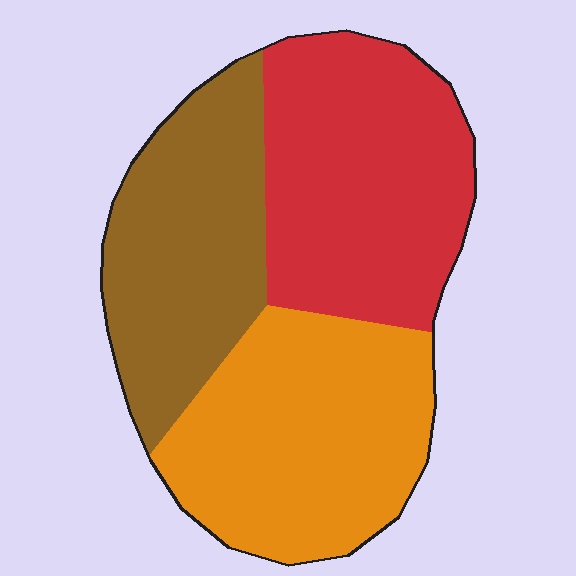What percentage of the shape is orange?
Orange covers around 35% of the shape.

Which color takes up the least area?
Brown, at roughly 30%.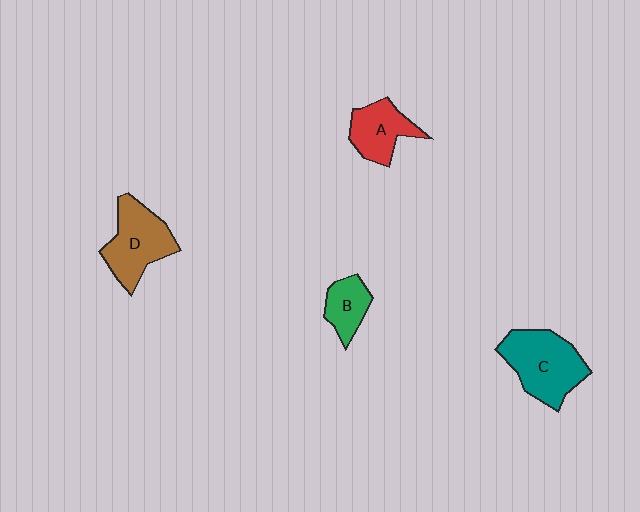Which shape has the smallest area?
Shape B (green).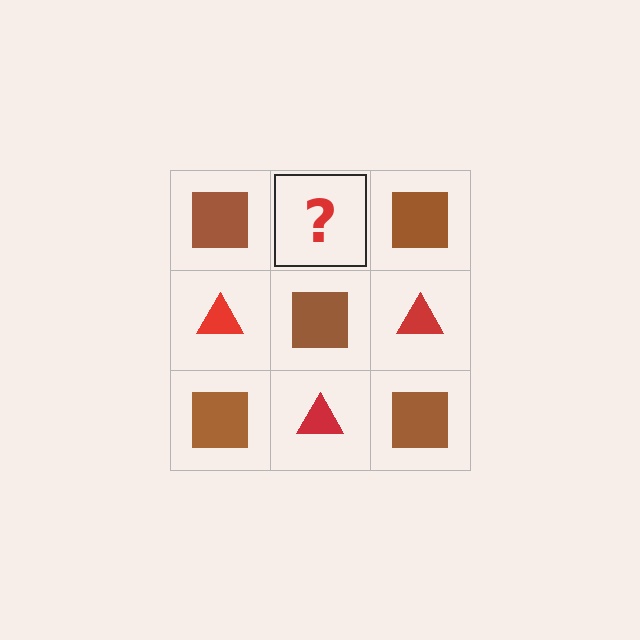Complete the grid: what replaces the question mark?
The question mark should be replaced with a red triangle.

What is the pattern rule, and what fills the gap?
The rule is that it alternates brown square and red triangle in a checkerboard pattern. The gap should be filled with a red triangle.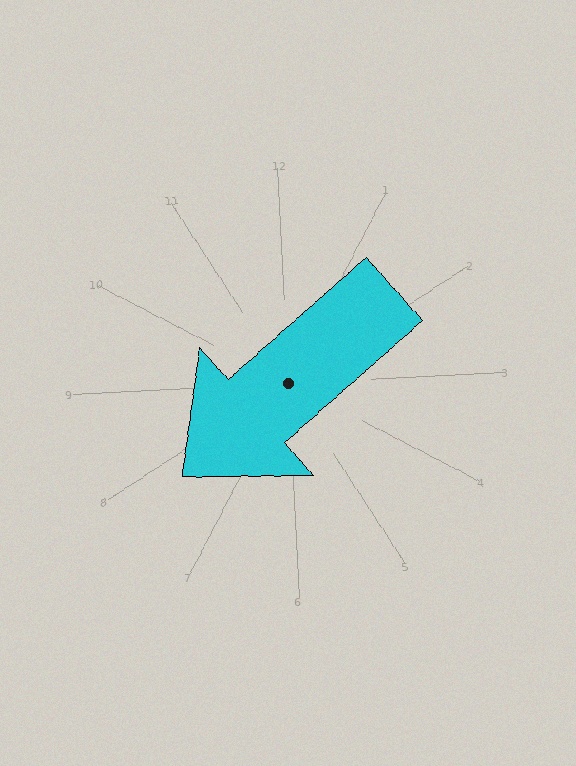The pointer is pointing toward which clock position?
Roughly 8 o'clock.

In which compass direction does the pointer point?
Southwest.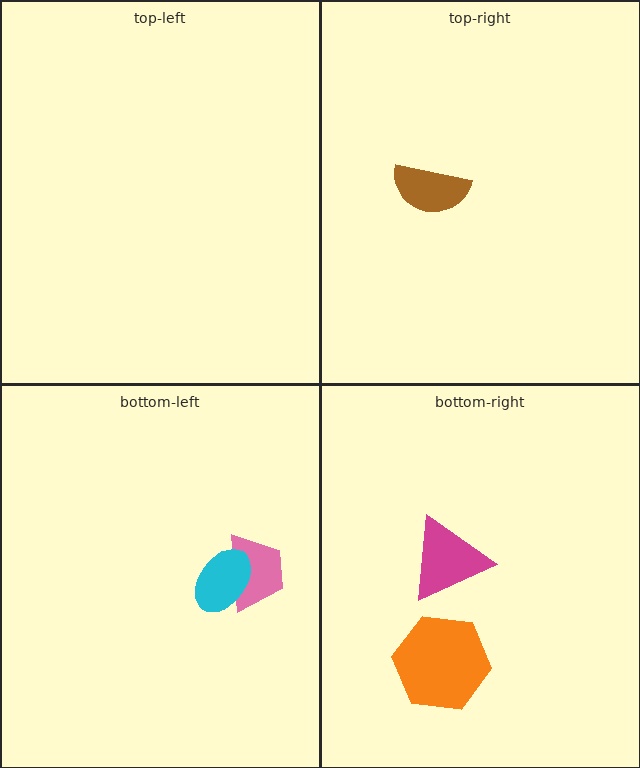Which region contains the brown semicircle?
The top-right region.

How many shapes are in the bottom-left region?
2.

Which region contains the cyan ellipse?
The bottom-left region.